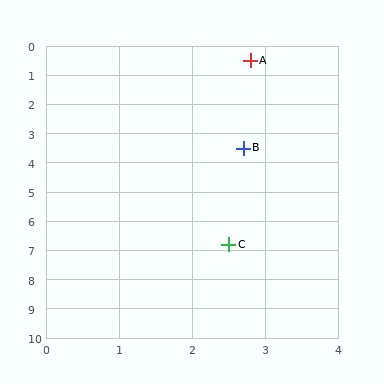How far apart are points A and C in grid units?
Points A and C are about 6.3 grid units apart.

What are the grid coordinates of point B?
Point B is at approximately (2.7, 3.5).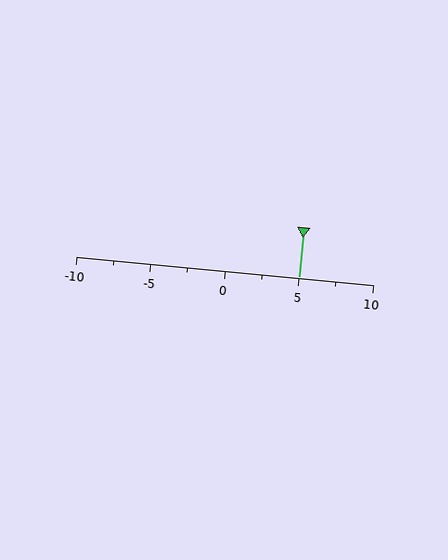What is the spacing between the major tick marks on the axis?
The major ticks are spaced 5 apart.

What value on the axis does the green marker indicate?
The marker indicates approximately 5.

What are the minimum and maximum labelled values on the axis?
The axis runs from -10 to 10.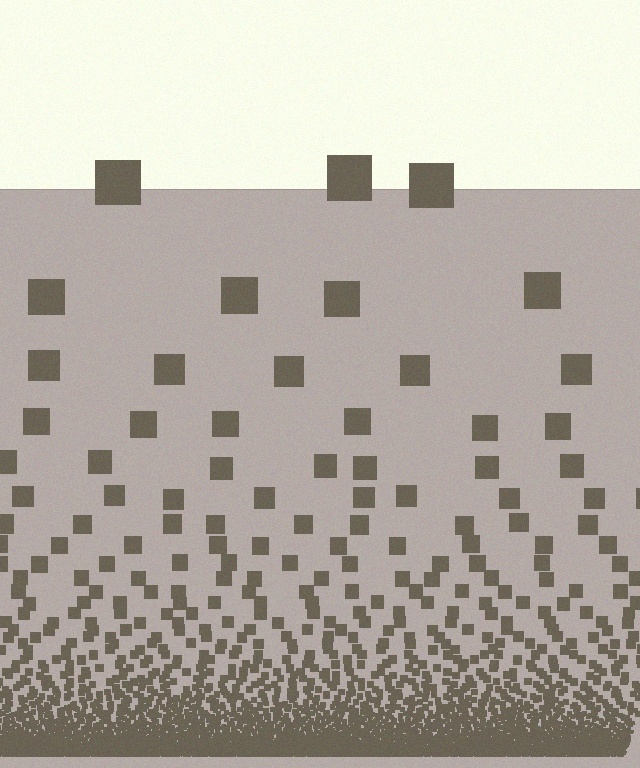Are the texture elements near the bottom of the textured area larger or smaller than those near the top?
Smaller. The gradient is inverted — elements near the bottom are smaller and denser.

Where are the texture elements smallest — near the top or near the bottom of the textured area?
Near the bottom.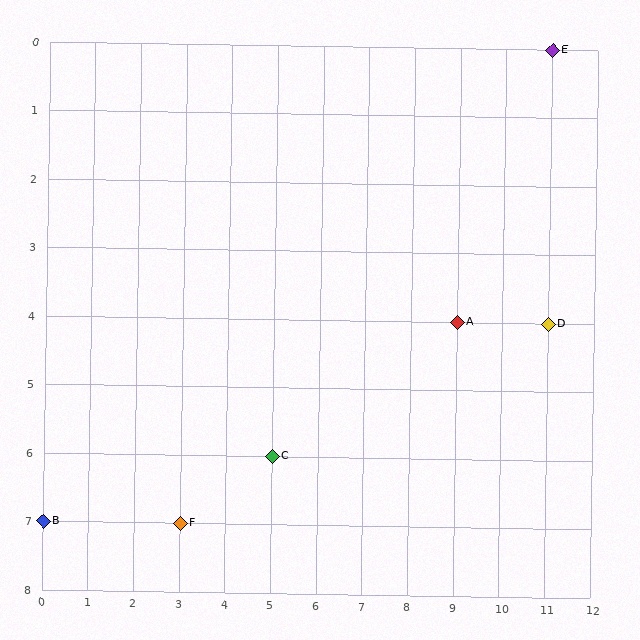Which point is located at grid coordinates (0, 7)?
Point B is at (0, 7).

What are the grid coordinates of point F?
Point F is at grid coordinates (3, 7).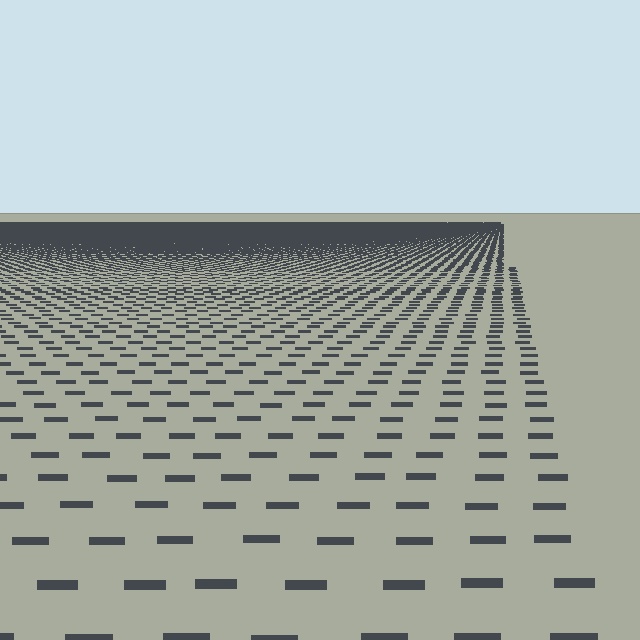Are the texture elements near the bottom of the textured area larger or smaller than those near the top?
Larger. Near the bottom, elements are closer to the viewer and appear at a bigger on-screen size.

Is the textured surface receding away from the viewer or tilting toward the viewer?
The surface is receding away from the viewer. Texture elements get smaller and denser toward the top.